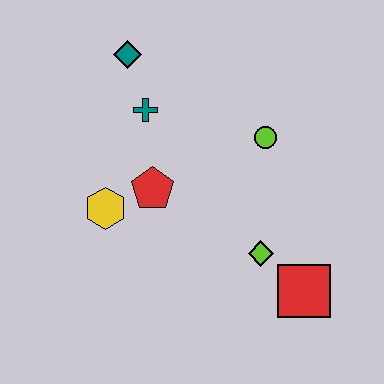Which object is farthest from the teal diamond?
The red square is farthest from the teal diamond.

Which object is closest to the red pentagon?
The yellow hexagon is closest to the red pentagon.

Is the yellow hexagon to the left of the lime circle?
Yes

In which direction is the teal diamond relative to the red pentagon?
The teal diamond is above the red pentagon.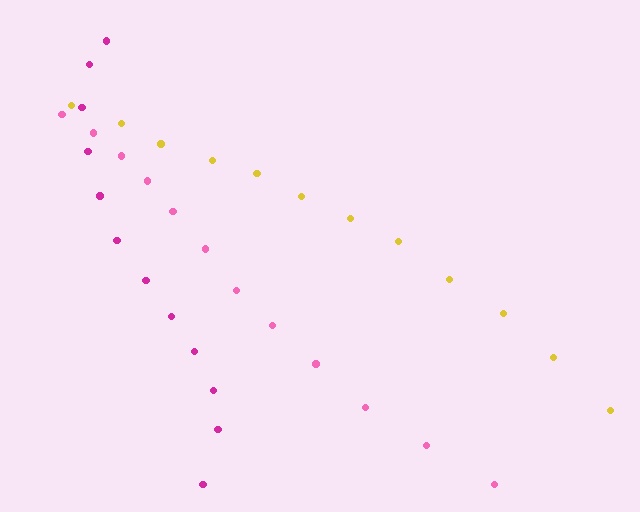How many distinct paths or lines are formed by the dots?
There are 3 distinct paths.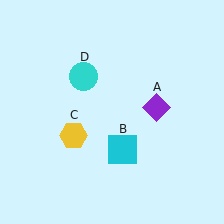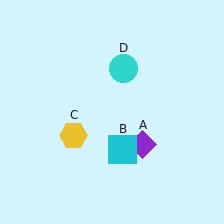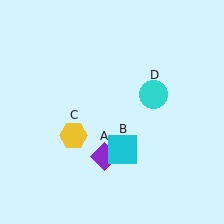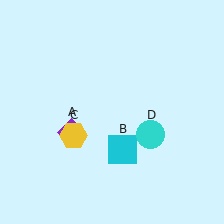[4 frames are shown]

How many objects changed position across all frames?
2 objects changed position: purple diamond (object A), cyan circle (object D).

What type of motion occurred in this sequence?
The purple diamond (object A), cyan circle (object D) rotated clockwise around the center of the scene.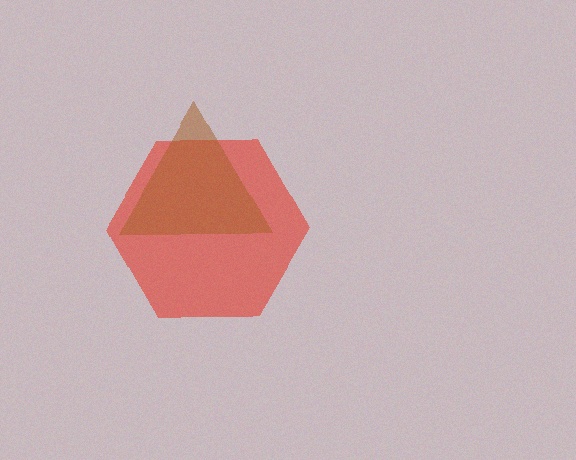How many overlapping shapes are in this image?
There are 2 overlapping shapes in the image.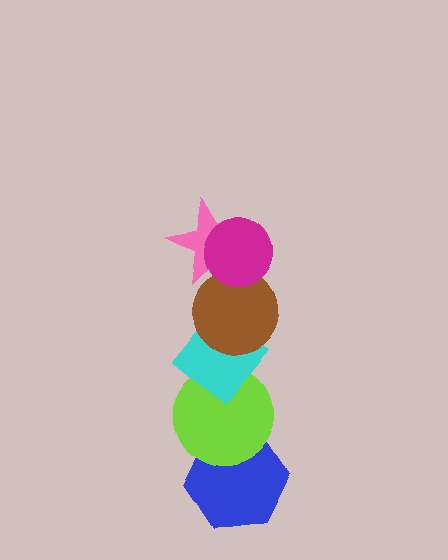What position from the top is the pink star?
The pink star is 2nd from the top.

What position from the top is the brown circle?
The brown circle is 3rd from the top.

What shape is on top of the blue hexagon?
The lime circle is on top of the blue hexagon.